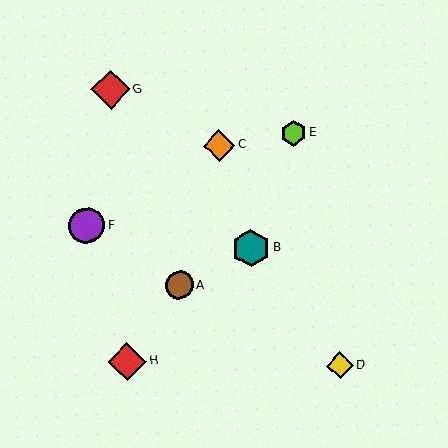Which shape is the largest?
The red diamond (labeled G) is the largest.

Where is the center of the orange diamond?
The center of the orange diamond is at (219, 145).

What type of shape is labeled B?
Shape B is a teal hexagon.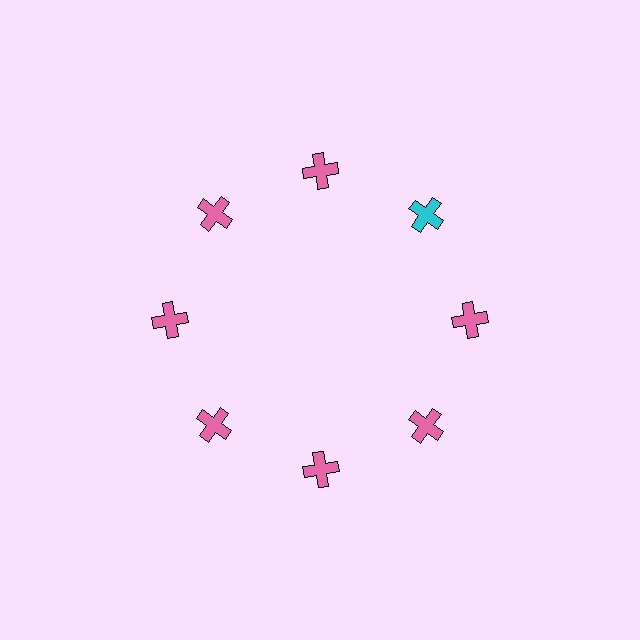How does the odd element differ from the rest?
It has a different color: cyan instead of pink.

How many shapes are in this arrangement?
There are 8 shapes arranged in a ring pattern.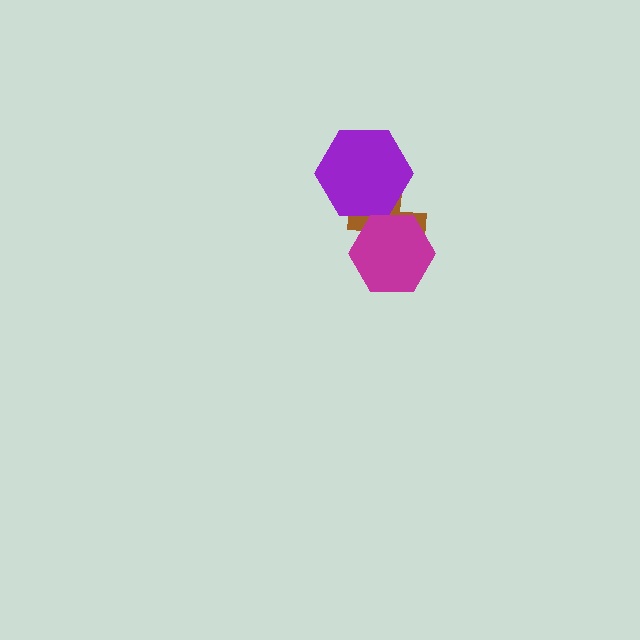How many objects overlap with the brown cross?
2 objects overlap with the brown cross.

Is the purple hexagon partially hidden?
No, no other shape covers it.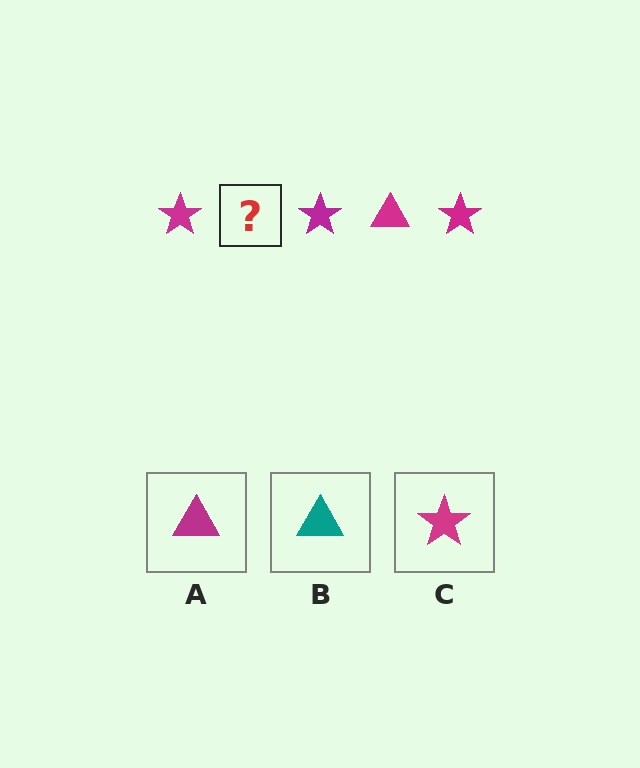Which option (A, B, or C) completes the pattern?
A.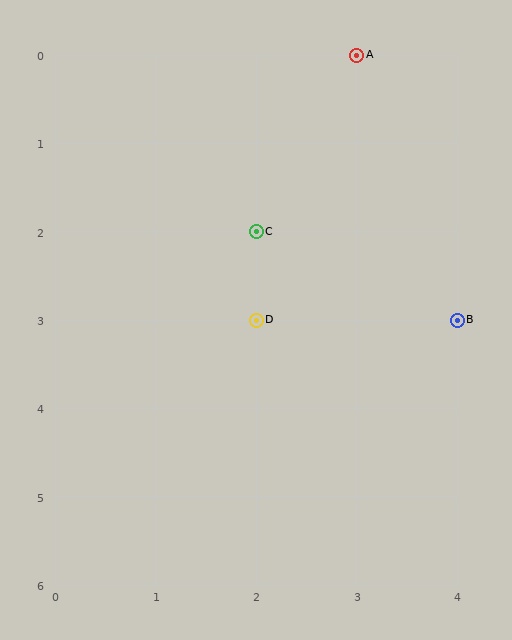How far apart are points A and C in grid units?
Points A and C are 1 column and 2 rows apart (about 2.2 grid units diagonally).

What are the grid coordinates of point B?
Point B is at grid coordinates (4, 3).